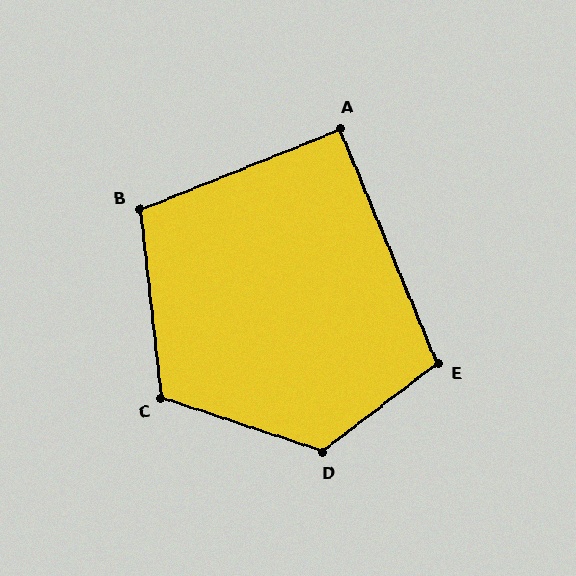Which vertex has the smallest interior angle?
A, at approximately 91 degrees.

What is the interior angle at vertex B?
Approximately 105 degrees (obtuse).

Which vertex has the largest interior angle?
D, at approximately 124 degrees.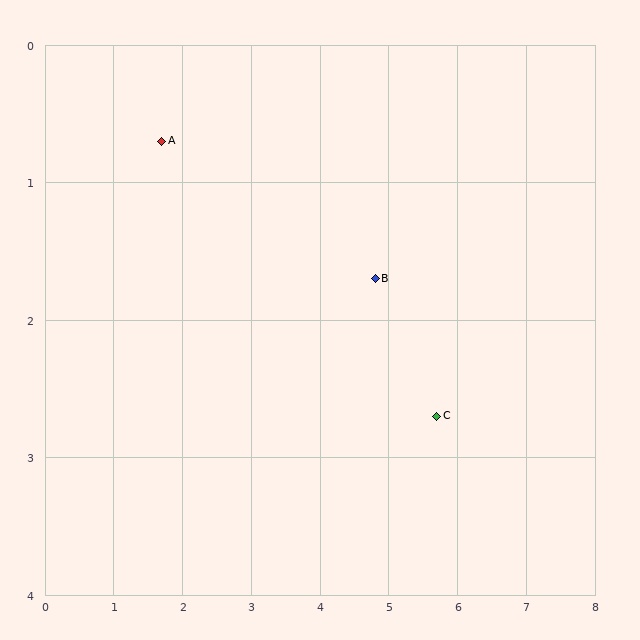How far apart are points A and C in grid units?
Points A and C are about 4.5 grid units apart.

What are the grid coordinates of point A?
Point A is at approximately (1.7, 0.7).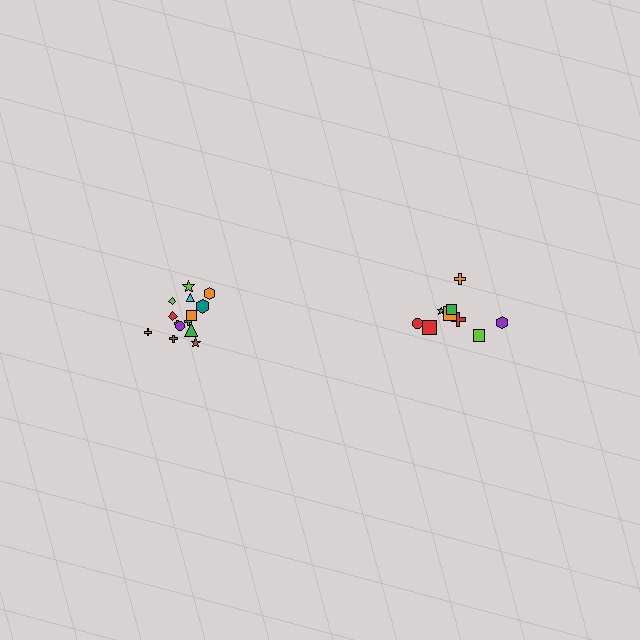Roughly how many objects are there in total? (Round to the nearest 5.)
Roughly 25 objects in total.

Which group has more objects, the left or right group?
The left group.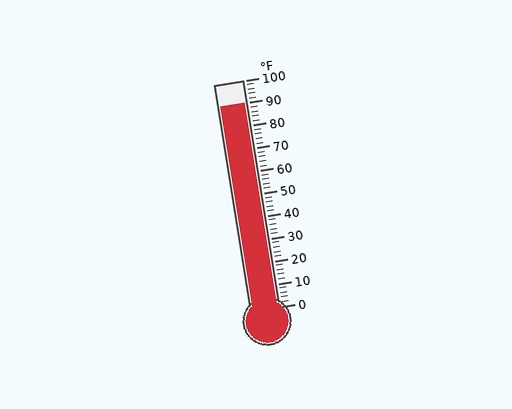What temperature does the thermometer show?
The thermometer shows approximately 90°F.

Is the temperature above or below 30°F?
The temperature is above 30°F.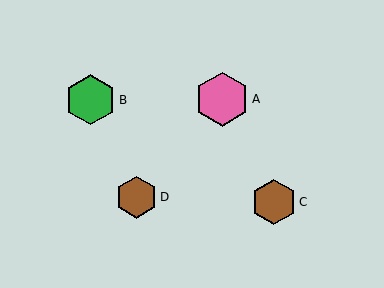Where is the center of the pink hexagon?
The center of the pink hexagon is at (222, 99).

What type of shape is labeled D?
Shape D is a brown hexagon.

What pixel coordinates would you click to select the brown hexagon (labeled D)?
Click at (136, 197) to select the brown hexagon D.